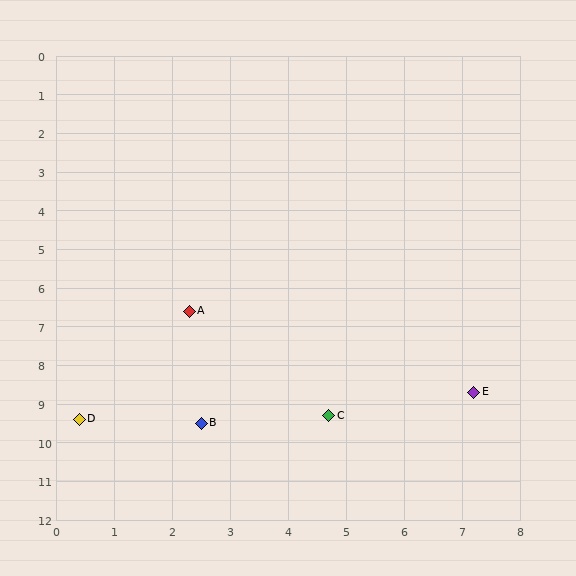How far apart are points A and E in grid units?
Points A and E are about 5.3 grid units apart.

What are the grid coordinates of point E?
Point E is at approximately (7.2, 8.7).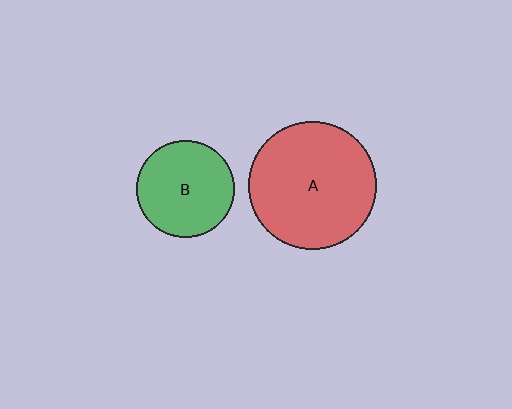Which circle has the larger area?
Circle A (red).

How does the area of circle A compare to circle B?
Approximately 1.7 times.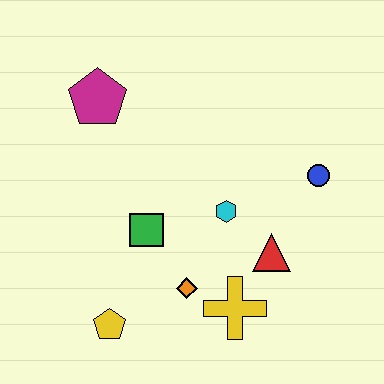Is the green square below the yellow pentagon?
No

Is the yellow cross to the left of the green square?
No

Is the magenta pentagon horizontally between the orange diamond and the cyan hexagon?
No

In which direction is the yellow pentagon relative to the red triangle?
The yellow pentagon is to the left of the red triangle.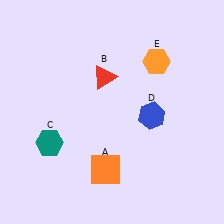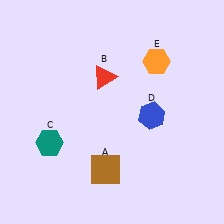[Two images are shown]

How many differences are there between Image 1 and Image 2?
There is 1 difference between the two images.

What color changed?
The square (A) changed from orange in Image 1 to brown in Image 2.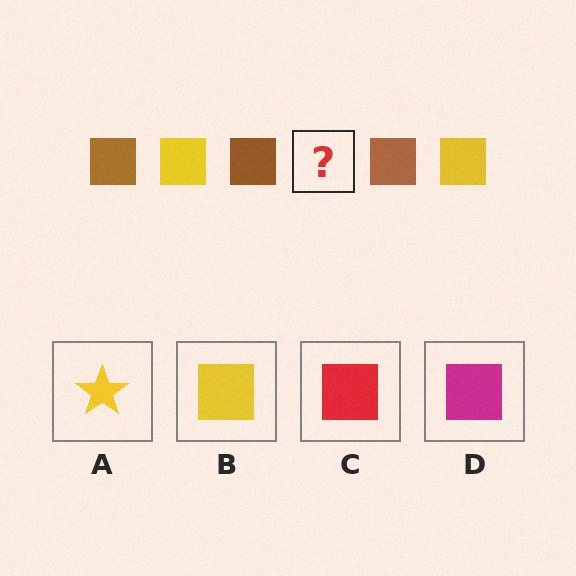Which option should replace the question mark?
Option B.